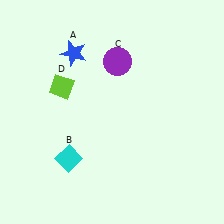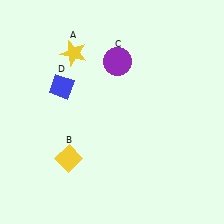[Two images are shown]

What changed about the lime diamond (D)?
In Image 1, D is lime. In Image 2, it changed to blue.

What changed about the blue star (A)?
In Image 1, A is blue. In Image 2, it changed to yellow.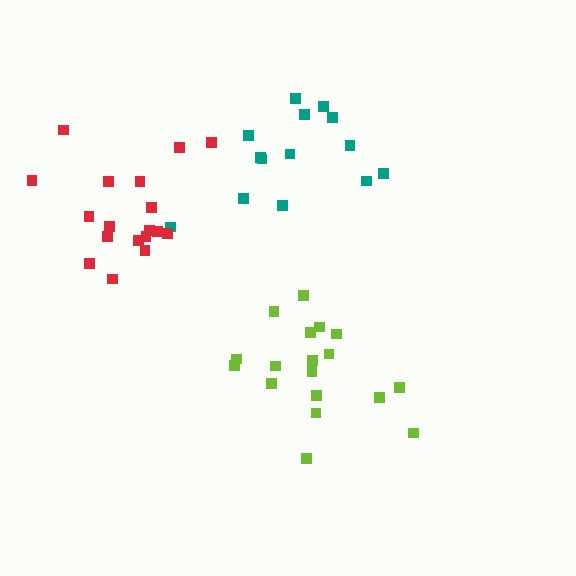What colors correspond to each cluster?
The clusters are colored: teal, lime, red.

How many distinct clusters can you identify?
There are 3 distinct clusters.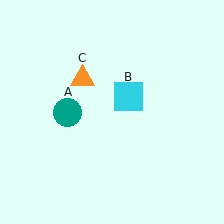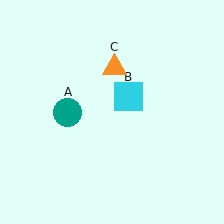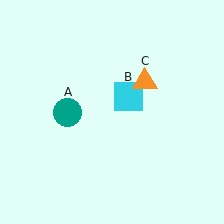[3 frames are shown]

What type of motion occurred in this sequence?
The orange triangle (object C) rotated clockwise around the center of the scene.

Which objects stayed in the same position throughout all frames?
Teal circle (object A) and cyan square (object B) remained stationary.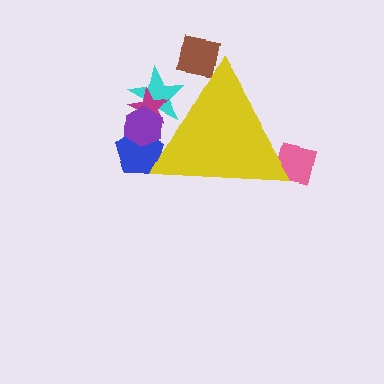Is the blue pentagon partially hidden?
Yes, the blue pentagon is partially hidden behind the yellow triangle.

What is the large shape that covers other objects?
A yellow triangle.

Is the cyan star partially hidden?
Yes, the cyan star is partially hidden behind the yellow triangle.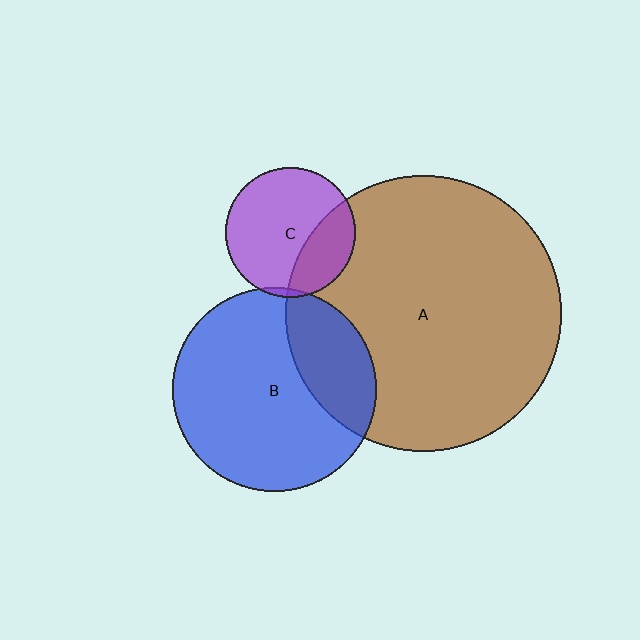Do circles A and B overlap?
Yes.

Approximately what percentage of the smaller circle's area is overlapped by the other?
Approximately 25%.